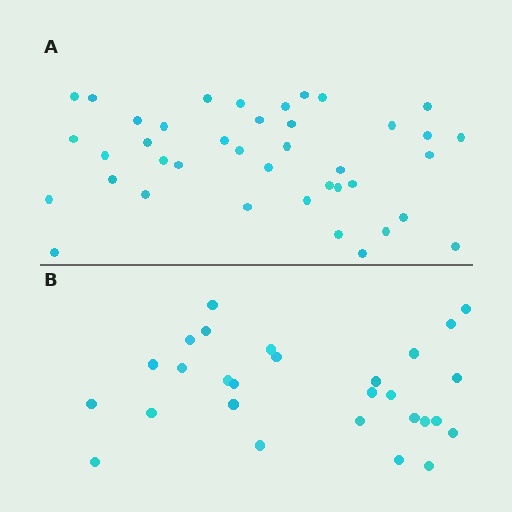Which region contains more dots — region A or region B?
Region A (the top region) has more dots.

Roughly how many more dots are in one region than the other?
Region A has roughly 12 or so more dots than region B.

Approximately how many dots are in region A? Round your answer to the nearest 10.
About 40 dots.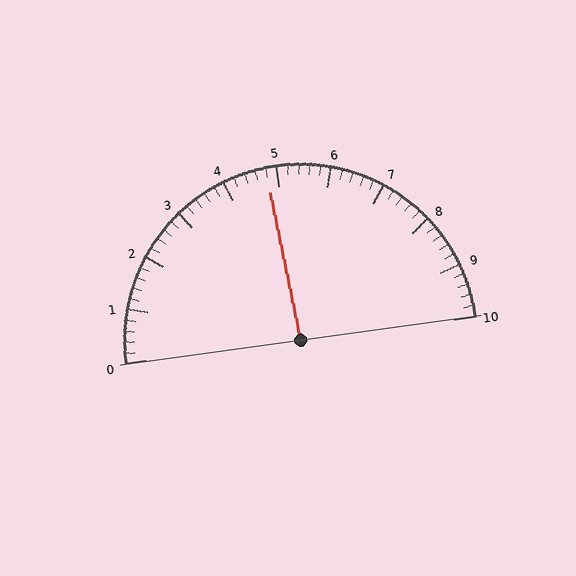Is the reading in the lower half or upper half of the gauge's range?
The reading is in the lower half of the range (0 to 10).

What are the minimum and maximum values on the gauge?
The gauge ranges from 0 to 10.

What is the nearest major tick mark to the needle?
The nearest major tick mark is 5.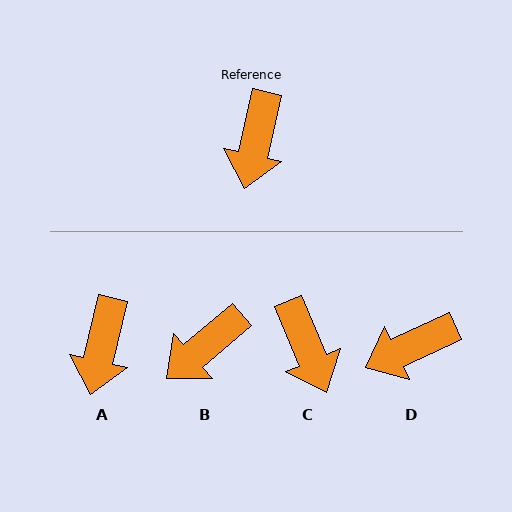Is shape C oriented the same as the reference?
No, it is off by about 36 degrees.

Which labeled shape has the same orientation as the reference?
A.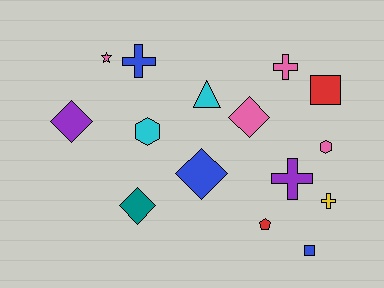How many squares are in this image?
There are 2 squares.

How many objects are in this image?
There are 15 objects.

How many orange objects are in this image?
There are no orange objects.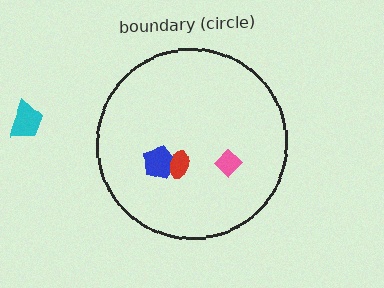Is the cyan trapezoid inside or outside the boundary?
Outside.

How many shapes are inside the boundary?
3 inside, 1 outside.